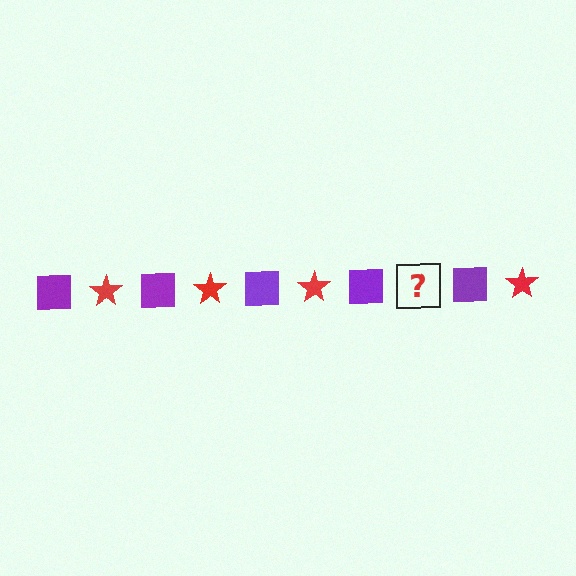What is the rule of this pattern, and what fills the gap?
The rule is that the pattern alternates between purple square and red star. The gap should be filled with a red star.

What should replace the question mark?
The question mark should be replaced with a red star.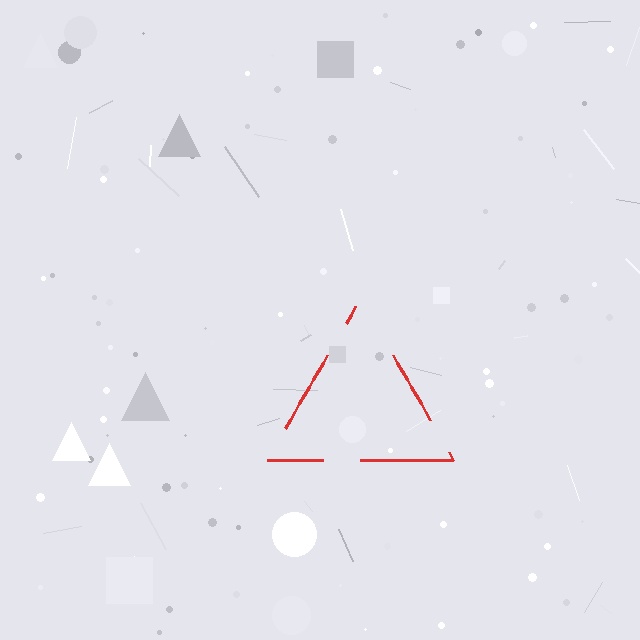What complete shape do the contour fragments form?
The contour fragments form a triangle.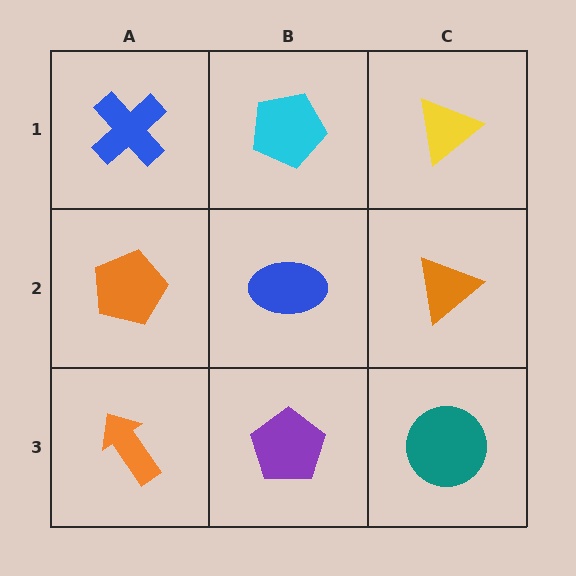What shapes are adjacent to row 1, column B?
A blue ellipse (row 2, column B), a blue cross (row 1, column A), a yellow triangle (row 1, column C).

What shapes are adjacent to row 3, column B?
A blue ellipse (row 2, column B), an orange arrow (row 3, column A), a teal circle (row 3, column C).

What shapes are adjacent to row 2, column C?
A yellow triangle (row 1, column C), a teal circle (row 3, column C), a blue ellipse (row 2, column B).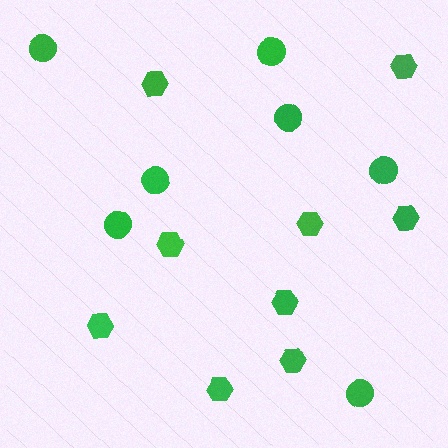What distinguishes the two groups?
There are 2 groups: one group of hexagons (9) and one group of circles (7).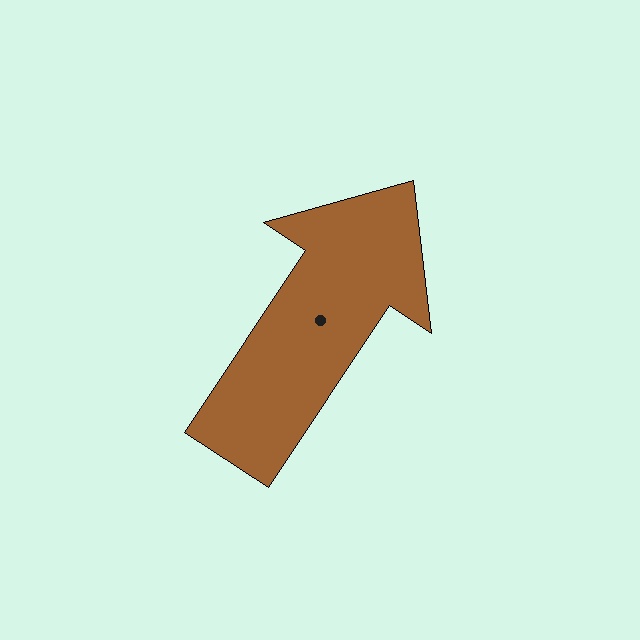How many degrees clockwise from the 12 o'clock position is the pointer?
Approximately 34 degrees.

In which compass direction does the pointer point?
Northeast.